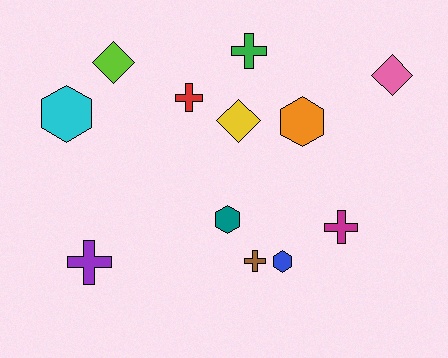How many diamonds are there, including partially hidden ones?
There are 3 diamonds.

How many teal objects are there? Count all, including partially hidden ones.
There is 1 teal object.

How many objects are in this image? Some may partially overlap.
There are 12 objects.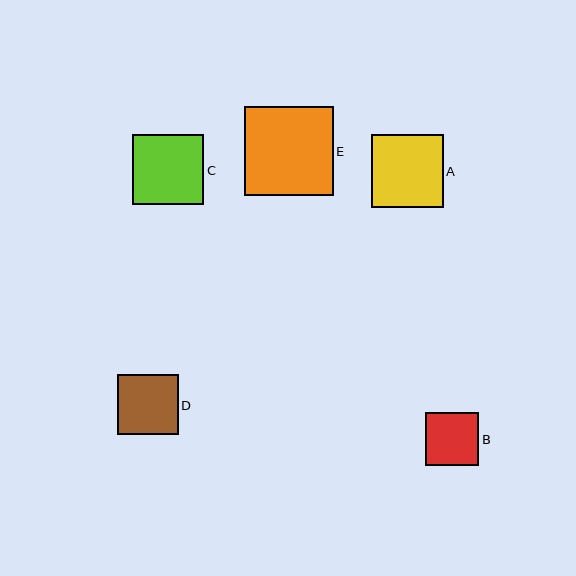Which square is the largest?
Square E is the largest with a size of approximately 89 pixels.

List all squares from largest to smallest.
From largest to smallest: E, A, C, D, B.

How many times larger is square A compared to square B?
Square A is approximately 1.4 times the size of square B.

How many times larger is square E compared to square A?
Square E is approximately 1.2 times the size of square A.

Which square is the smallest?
Square B is the smallest with a size of approximately 53 pixels.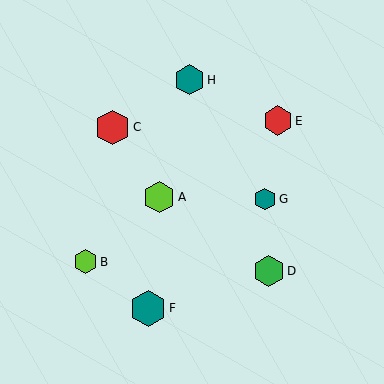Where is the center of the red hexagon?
The center of the red hexagon is at (113, 127).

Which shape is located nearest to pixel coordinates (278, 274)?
The green hexagon (labeled D) at (269, 271) is nearest to that location.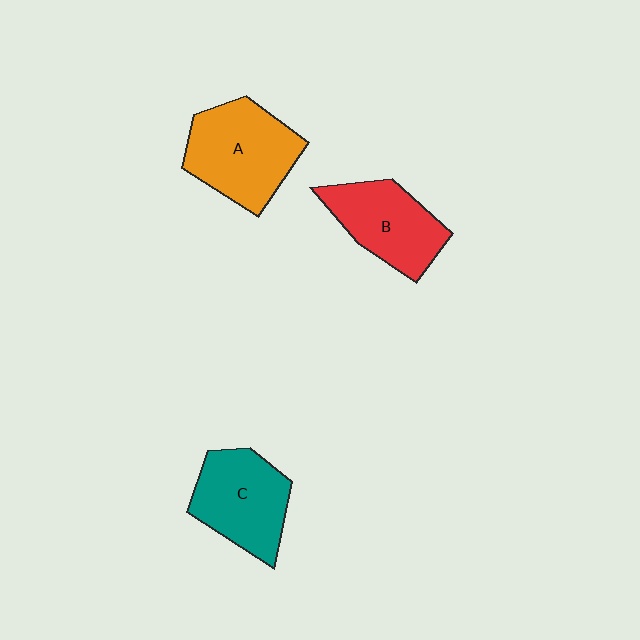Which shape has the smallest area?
Shape B (red).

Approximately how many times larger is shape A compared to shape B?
Approximately 1.2 times.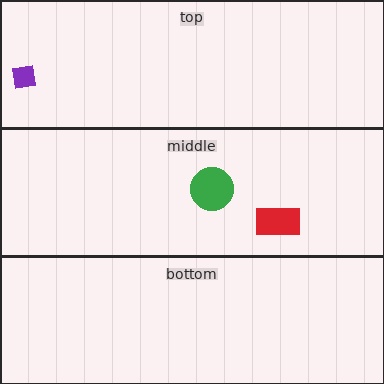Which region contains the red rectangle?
The middle region.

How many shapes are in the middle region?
2.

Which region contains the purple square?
The top region.